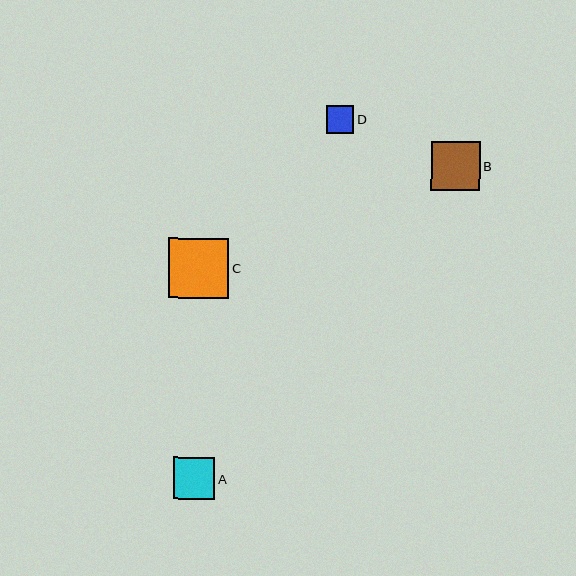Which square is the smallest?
Square D is the smallest with a size of approximately 28 pixels.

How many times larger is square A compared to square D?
Square A is approximately 1.5 times the size of square D.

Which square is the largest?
Square C is the largest with a size of approximately 60 pixels.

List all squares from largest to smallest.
From largest to smallest: C, B, A, D.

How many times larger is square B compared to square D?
Square B is approximately 1.8 times the size of square D.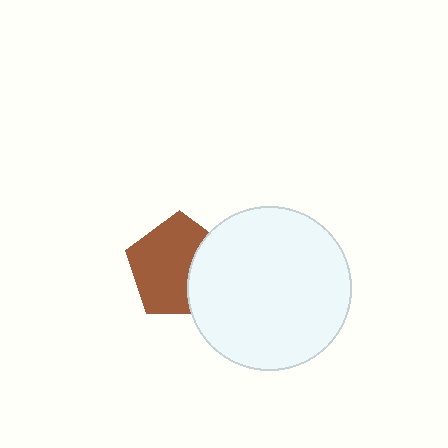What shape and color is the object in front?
The object in front is a white circle.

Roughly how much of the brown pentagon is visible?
Most of it is visible (roughly 68%).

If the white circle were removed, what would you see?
You would see the complete brown pentagon.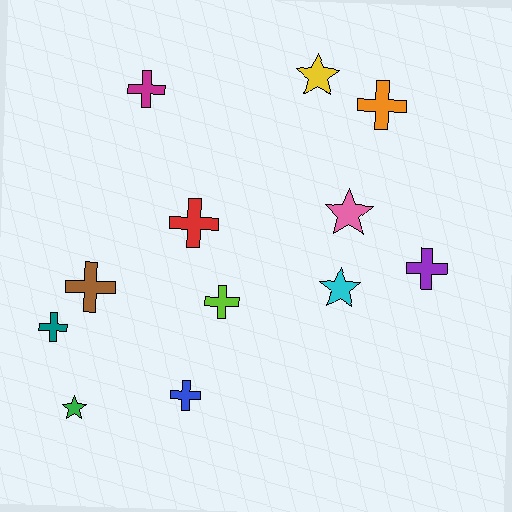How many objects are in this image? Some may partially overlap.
There are 12 objects.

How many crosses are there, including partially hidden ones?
There are 8 crosses.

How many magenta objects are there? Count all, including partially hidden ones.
There is 1 magenta object.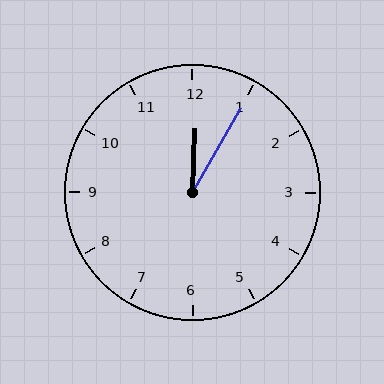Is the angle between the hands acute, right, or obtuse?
It is acute.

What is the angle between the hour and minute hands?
Approximately 28 degrees.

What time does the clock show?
12:05.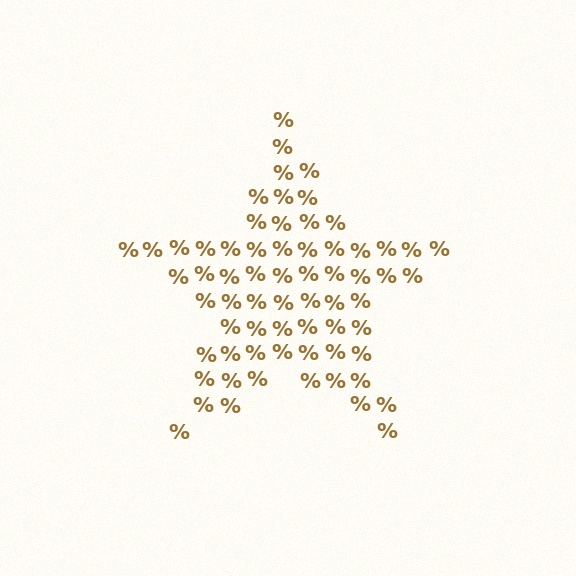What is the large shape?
The large shape is a star.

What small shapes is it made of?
It is made of small percent signs.